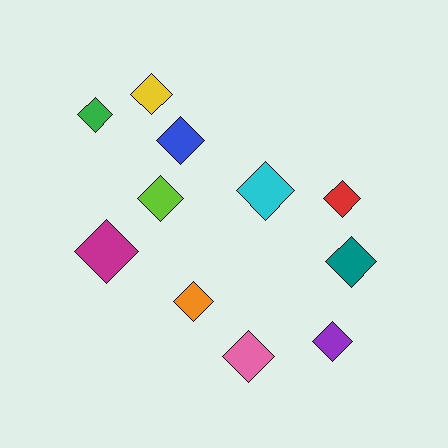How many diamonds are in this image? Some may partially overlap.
There are 11 diamonds.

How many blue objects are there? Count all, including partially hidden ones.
There is 1 blue object.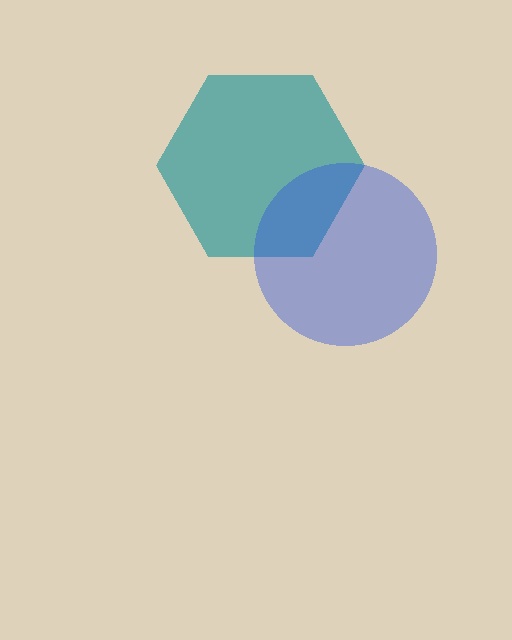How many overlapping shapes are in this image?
There are 2 overlapping shapes in the image.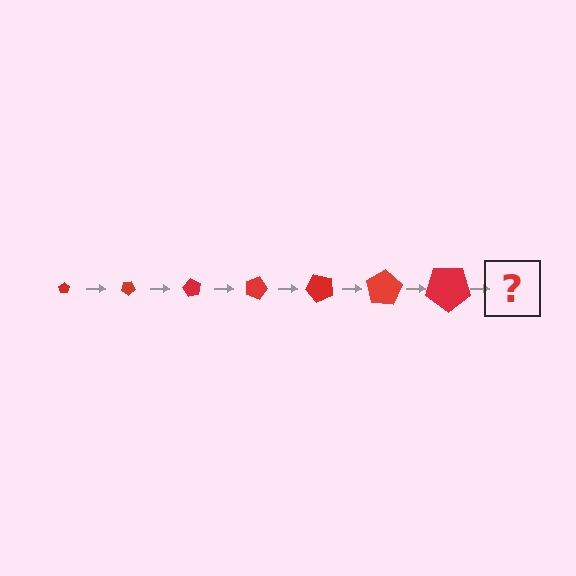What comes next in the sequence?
The next element should be a pentagon, larger than the previous one and rotated 210 degrees from the start.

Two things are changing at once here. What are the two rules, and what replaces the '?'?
The two rules are that the pentagon grows larger each step and it rotates 30 degrees each step. The '?' should be a pentagon, larger than the previous one and rotated 210 degrees from the start.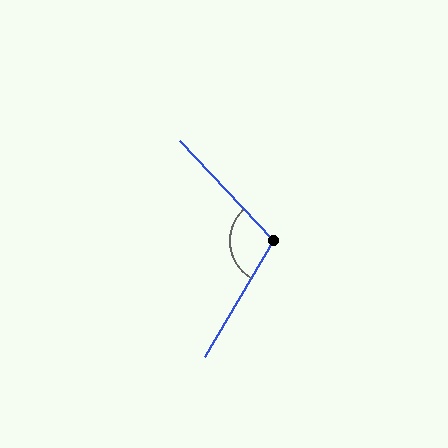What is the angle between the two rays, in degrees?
Approximately 107 degrees.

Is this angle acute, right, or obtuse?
It is obtuse.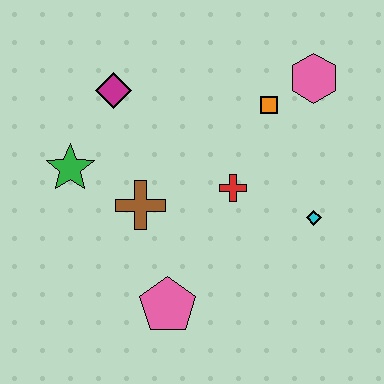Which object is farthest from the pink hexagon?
The pink pentagon is farthest from the pink hexagon.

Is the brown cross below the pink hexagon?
Yes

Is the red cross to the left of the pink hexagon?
Yes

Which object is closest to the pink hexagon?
The orange square is closest to the pink hexagon.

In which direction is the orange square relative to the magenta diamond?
The orange square is to the right of the magenta diamond.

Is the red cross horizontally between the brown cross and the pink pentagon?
No